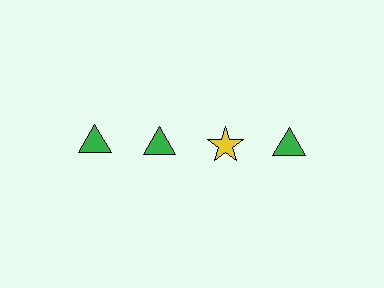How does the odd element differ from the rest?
It differs in both color (yellow instead of green) and shape (star instead of triangle).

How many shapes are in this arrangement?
There are 4 shapes arranged in a grid pattern.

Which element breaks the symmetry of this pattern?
The yellow star in the top row, center column breaks the symmetry. All other shapes are green triangles.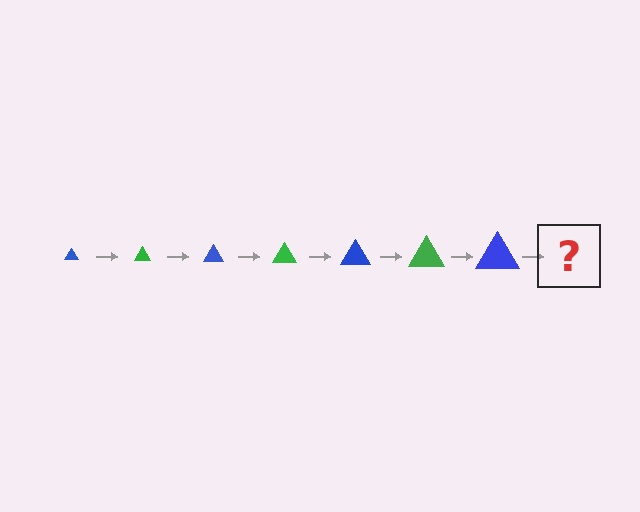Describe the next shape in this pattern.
It should be a green triangle, larger than the previous one.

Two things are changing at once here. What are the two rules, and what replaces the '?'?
The two rules are that the triangle grows larger each step and the color cycles through blue and green. The '?' should be a green triangle, larger than the previous one.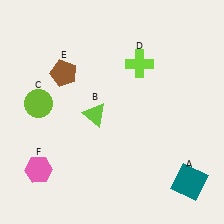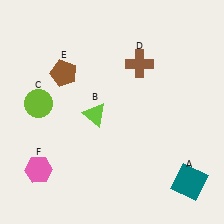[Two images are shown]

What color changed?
The cross (D) changed from lime in Image 1 to brown in Image 2.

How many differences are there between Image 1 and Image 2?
There is 1 difference between the two images.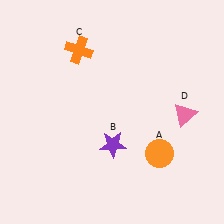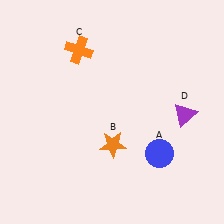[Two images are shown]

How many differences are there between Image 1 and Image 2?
There are 3 differences between the two images.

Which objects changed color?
A changed from orange to blue. B changed from purple to orange. D changed from pink to purple.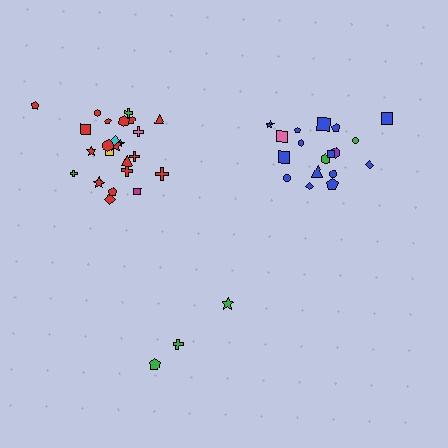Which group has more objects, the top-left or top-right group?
The top-left group.